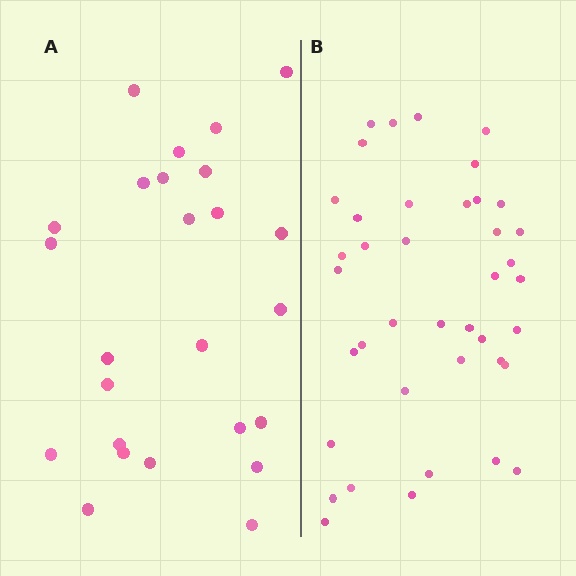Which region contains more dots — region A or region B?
Region B (the right region) has more dots.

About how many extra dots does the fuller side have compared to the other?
Region B has approximately 15 more dots than region A.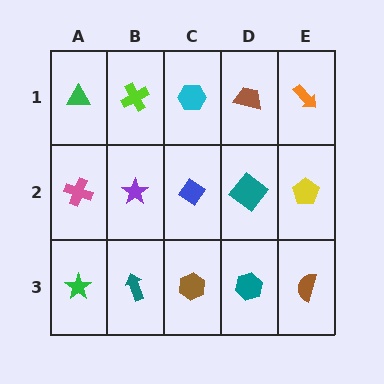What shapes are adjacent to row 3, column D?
A teal diamond (row 2, column D), a brown hexagon (row 3, column C), a brown semicircle (row 3, column E).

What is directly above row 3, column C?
A blue diamond.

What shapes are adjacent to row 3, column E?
A yellow pentagon (row 2, column E), a teal hexagon (row 3, column D).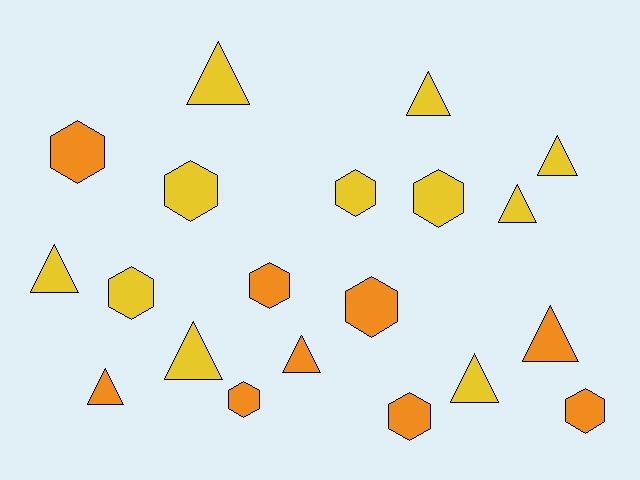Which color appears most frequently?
Yellow, with 11 objects.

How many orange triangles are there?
There are 3 orange triangles.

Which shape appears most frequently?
Triangle, with 10 objects.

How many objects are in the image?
There are 20 objects.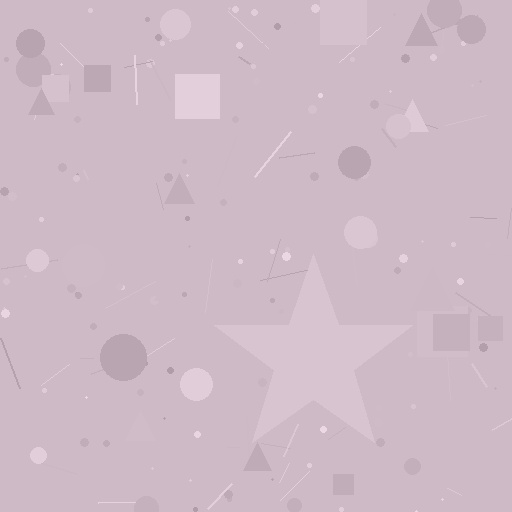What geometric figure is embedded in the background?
A star is embedded in the background.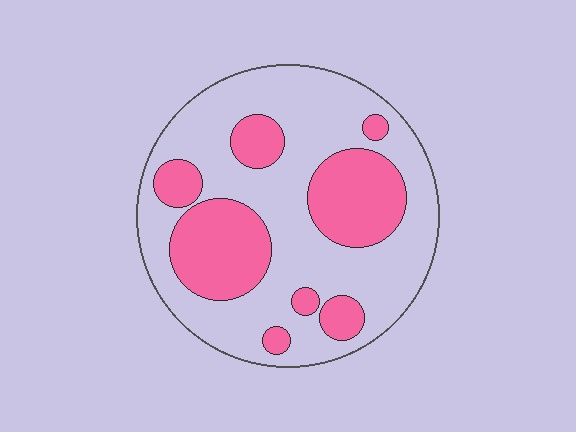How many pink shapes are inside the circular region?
8.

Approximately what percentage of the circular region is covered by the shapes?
Approximately 35%.